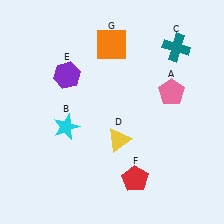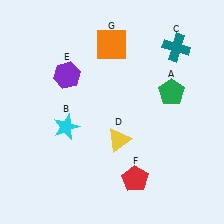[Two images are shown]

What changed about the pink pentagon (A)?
In Image 1, A is pink. In Image 2, it changed to green.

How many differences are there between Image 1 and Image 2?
There is 1 difference between the two images.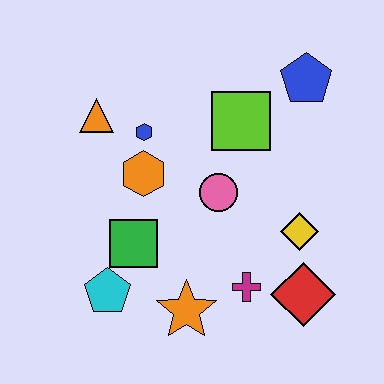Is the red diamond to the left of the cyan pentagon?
No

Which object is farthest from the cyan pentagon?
The blue pentagon is farthest from the cyan pentagon.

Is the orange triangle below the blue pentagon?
Yes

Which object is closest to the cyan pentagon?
The green square is closest to the cyan pentagon.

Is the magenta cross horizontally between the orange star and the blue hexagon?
No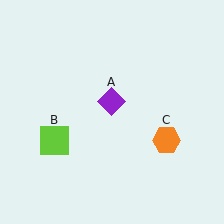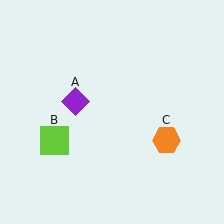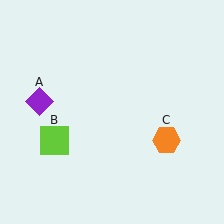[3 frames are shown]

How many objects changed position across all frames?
1 object changed position: purple diamond (object A).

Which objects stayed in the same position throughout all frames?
Lime square (object B) and orange hexagon (object C) remained stationary.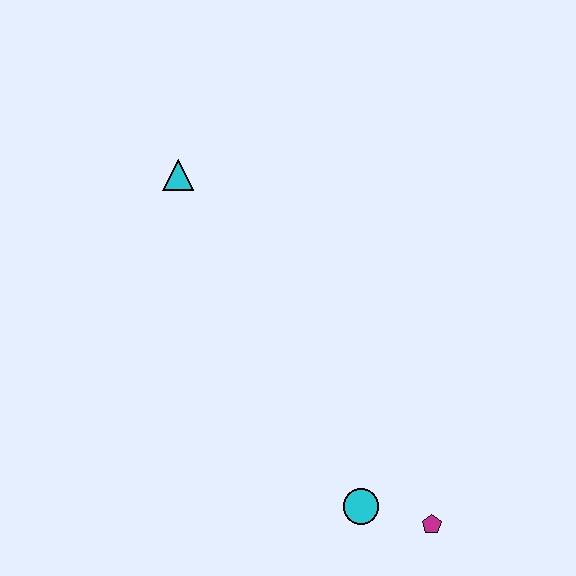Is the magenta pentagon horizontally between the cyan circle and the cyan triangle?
No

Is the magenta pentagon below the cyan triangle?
Yes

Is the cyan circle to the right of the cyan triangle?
Yes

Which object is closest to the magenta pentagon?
The cyan circle is closest to the magenta pentagon.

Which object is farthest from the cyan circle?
The cyan triangle is farthest from the cyan circle.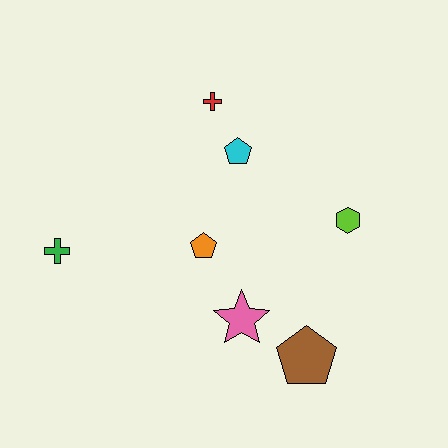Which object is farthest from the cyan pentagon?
The brown pentagon is farthest from the cyan pentagon.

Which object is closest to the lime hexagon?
The cyan pentagon is closest to the lime hexagon.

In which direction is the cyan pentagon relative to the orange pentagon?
The cyan pentagon is above the orange pentagon.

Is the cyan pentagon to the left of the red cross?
No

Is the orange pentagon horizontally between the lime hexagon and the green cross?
Yes